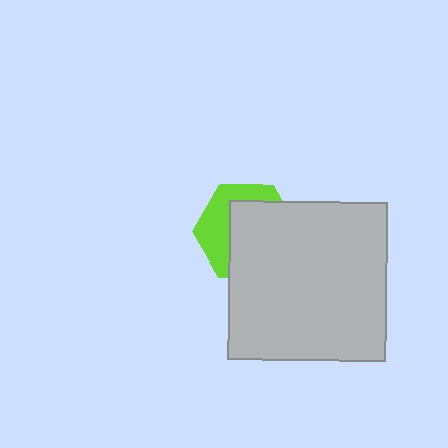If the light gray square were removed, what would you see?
You would see the complete lime hexagon.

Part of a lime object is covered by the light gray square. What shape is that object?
It is a hexagon.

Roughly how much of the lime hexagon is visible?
A small part of it is visible (roughly 39%).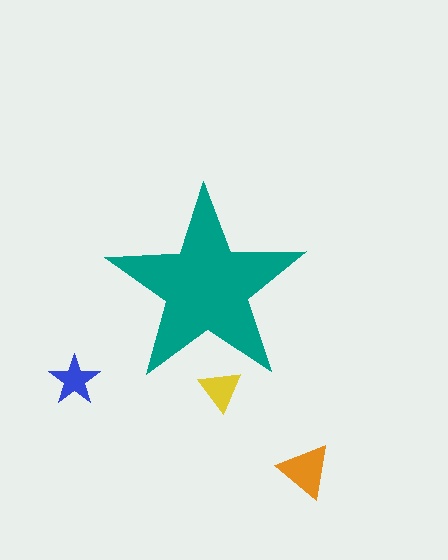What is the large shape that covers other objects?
A teal star.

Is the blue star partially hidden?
No, the blue star is fully visible.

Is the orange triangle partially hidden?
No, the orange triangle is fully visible.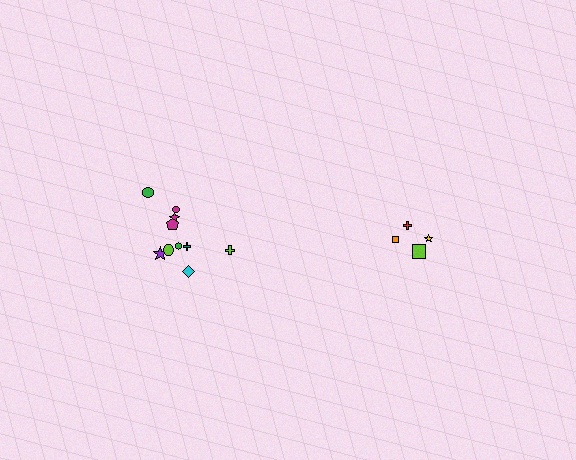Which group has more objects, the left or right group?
The left group.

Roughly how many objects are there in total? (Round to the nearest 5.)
Roughly 15 objects in total.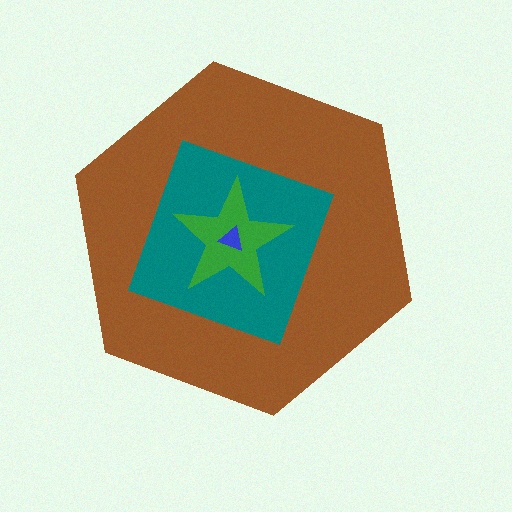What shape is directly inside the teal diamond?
The green star.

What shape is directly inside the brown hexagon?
The teal diamond.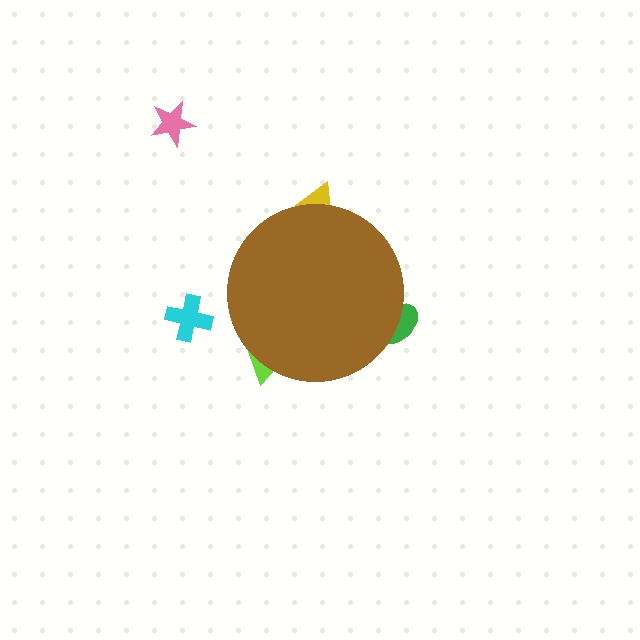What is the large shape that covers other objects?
A brown circle.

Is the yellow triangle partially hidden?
Yes, the yellow triangle is partially hidden behind the brown circle.